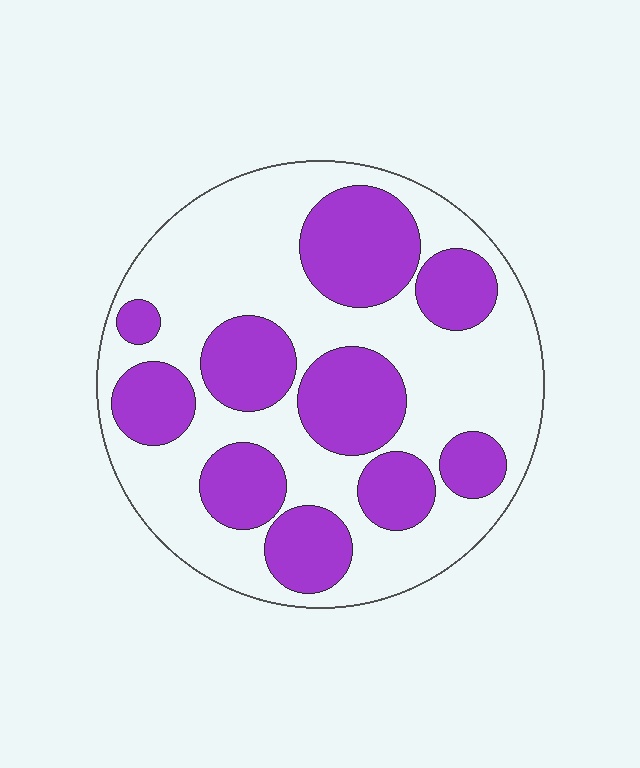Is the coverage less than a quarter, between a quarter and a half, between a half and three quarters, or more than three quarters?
Between a quarter and a half.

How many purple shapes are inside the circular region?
10.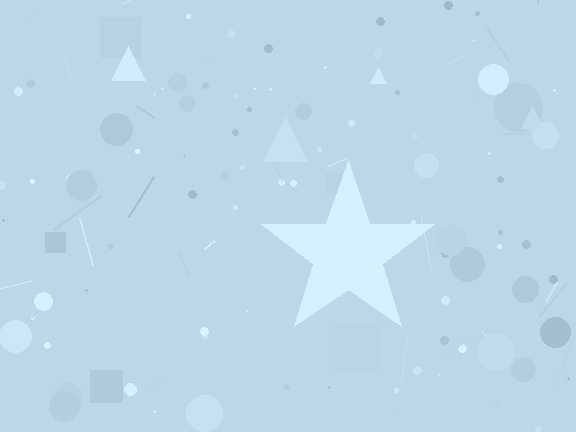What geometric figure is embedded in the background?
A star is embedded in the background.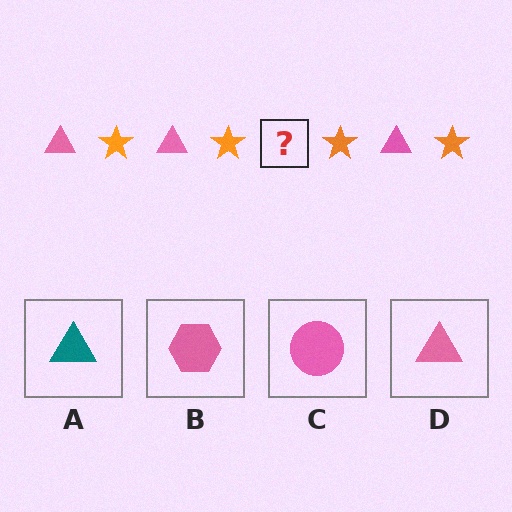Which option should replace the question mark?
Option D.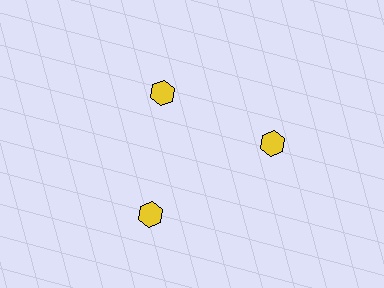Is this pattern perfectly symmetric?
No. The 3 yellow hexagons are arranged in a ring, but one element near the 11 o'clock position is pulled inward toward the center, breaking the 3-fold rotational symmetry.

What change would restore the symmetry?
The symmetry would be restored by moving it outward, back onto the ring so that all 3 hexagons sit at equal angles and equal distance from the center.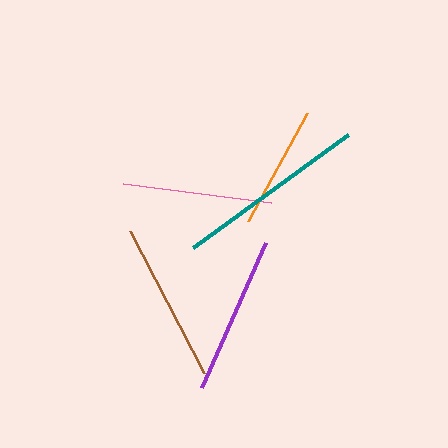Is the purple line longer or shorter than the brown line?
The brown line is longer than the purple line.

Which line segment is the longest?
The teal line is the longest at approximately 192 pixels.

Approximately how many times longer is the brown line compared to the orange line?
The brown line is approximately 1.3 times the length of the orange line.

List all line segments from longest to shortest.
From longest to shortest: teal, brown, purple, pink, orange.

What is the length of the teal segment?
The teal segment is approximately 192 pixels long.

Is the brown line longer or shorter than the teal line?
The teal line is longer than the brown line.